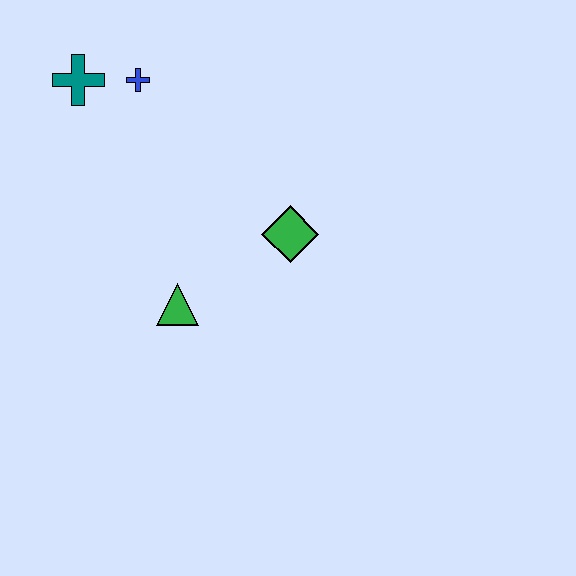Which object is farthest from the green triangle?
The teal cross is farthest from the green triangle.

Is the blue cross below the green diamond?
No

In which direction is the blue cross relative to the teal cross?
The blue cross is to the right of the teal cross.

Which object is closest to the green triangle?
The green diamond is closest to the green triangle.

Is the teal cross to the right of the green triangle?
No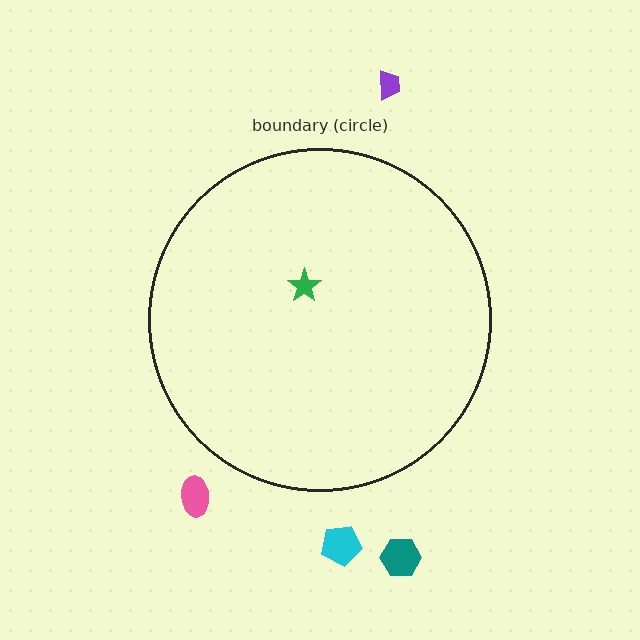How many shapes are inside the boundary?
1 inside, 4 outside.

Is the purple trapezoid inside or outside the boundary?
Outside.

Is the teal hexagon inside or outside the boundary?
Outside.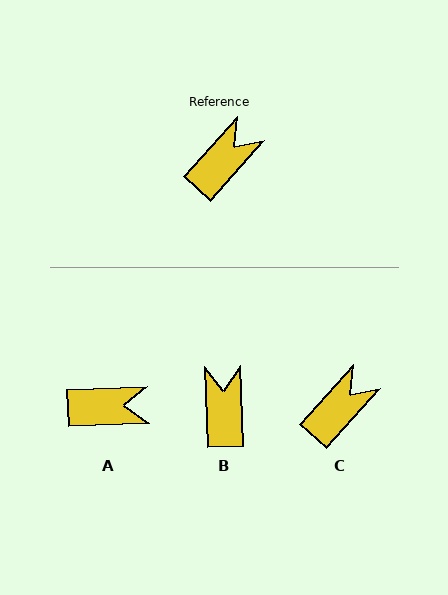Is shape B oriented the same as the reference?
No, it is off by about 44 degrees.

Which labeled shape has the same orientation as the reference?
C.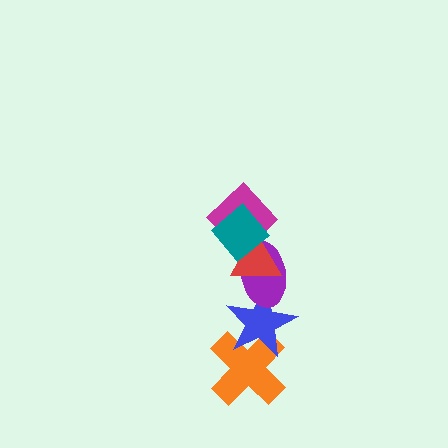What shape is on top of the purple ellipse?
The red triangle is on top of the purple ellipse.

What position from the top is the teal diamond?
The teal diamond is 1st from the top.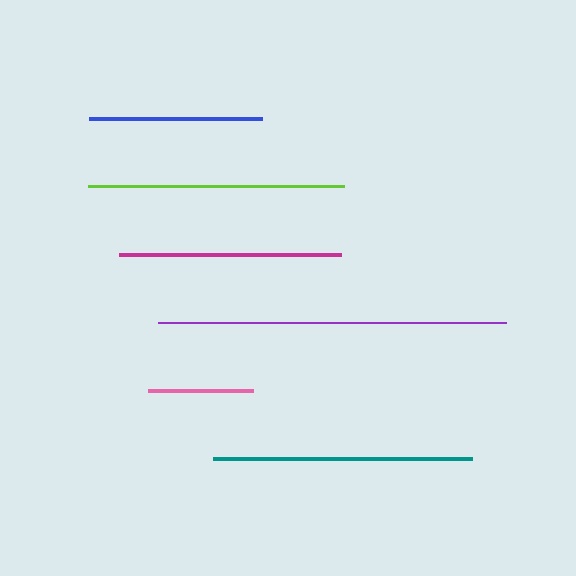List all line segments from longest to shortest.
From longest to shortest: purple, teal, lime, magenta, blue, pink.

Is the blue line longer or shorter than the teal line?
The teal line is longer than the blue line.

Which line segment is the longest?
The purple line is the longest at approximately 348 pixels.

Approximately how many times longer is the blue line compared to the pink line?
The blue line is approximately 1.6 times the length of the pink line.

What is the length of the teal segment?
The teal segment is approximately 258 pixels long.